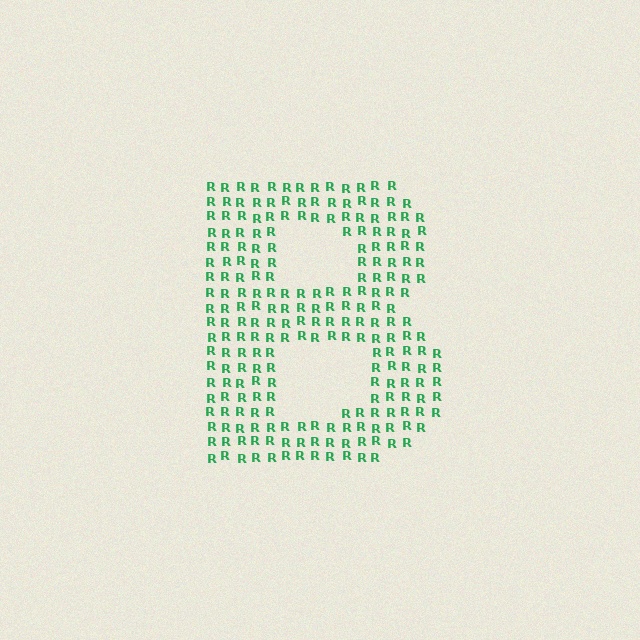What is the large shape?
The large shape is the letter B.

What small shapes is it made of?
It is made of small letter R's.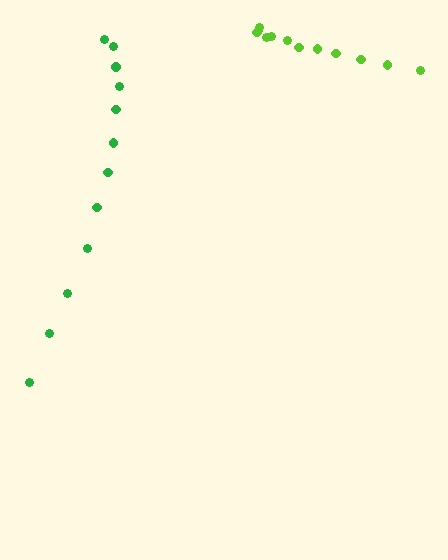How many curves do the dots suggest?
There are 2 distinct paths.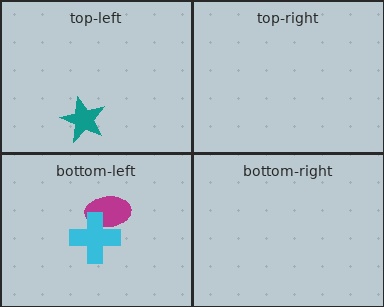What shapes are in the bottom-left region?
The magenta ellipse, the cyan cross.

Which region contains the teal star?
The top-left region.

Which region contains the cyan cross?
The bottom-left region.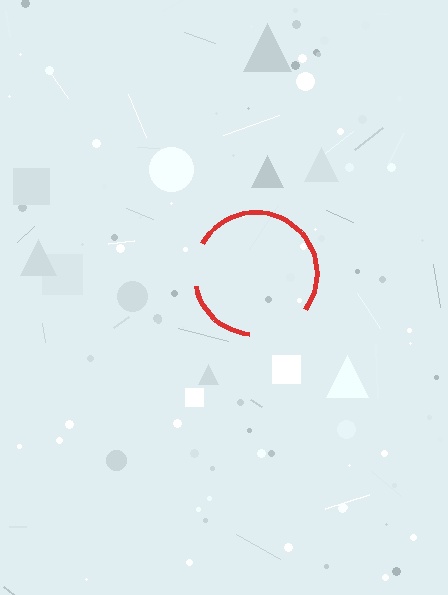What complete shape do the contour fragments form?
The contour fragments form a circle.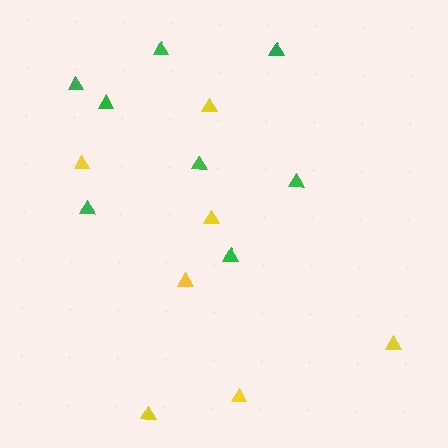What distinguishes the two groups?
There are 2 groups: one group of green triangles (8) and one group of yellow triangles (7).